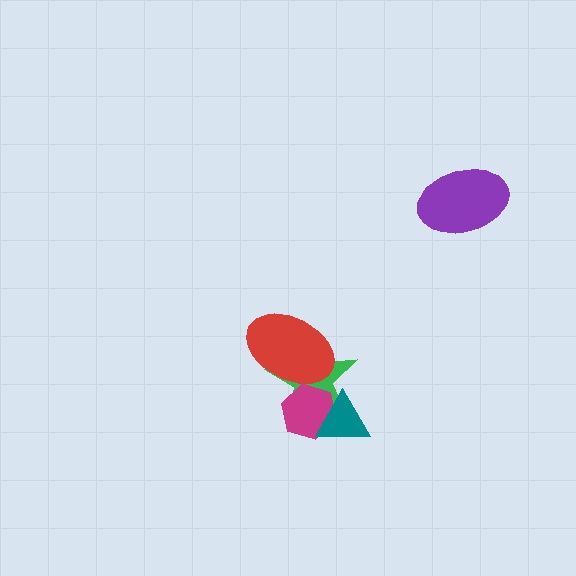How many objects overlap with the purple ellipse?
0 objects overlap with the purple ellipse.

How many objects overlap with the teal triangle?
2 objects overlap with the teal triangle.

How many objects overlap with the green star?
3 objects overlap with the green star.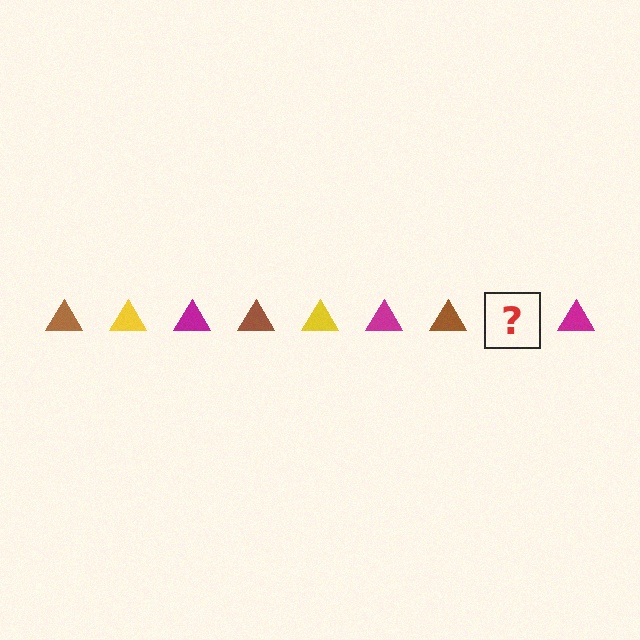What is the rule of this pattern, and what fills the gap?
The rule is that the pattern cycles through brown, yellow, magenta triangles. The gap should be filled with a yellow triangle.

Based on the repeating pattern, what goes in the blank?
The blank should be a yellow triangle.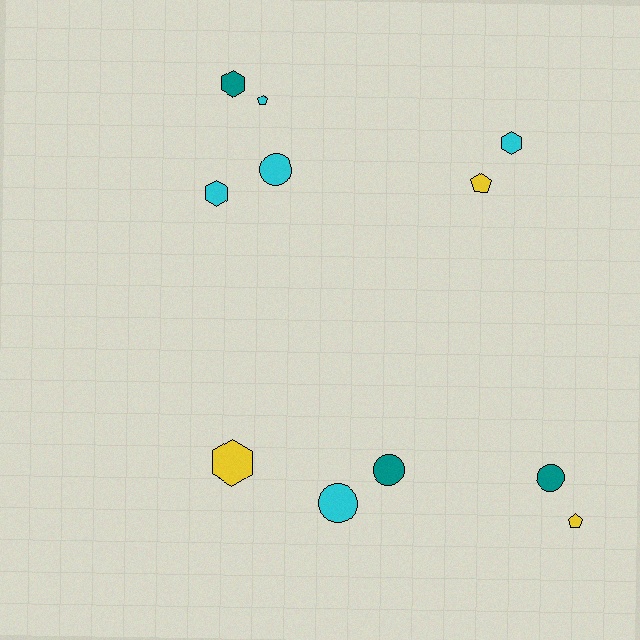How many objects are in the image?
There are 11 objects.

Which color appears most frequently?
Cyan, with 5 objects.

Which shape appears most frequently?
Hexagon, with 4 objects.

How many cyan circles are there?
There are 2 cyan circles.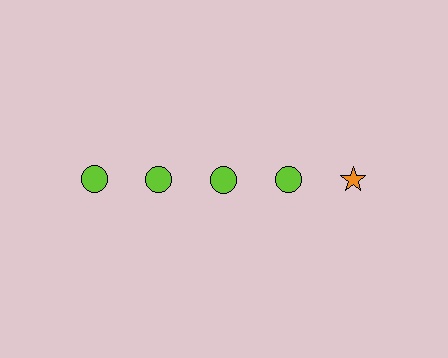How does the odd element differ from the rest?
It differs in both color (orange instead of lime) and shape (star instead of circle).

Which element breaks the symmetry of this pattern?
The orange star in the top row, rightmost column breaks the symmetry. All other shapes are lime circles.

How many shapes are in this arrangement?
There are 5 shapes arranged in a grid pattern.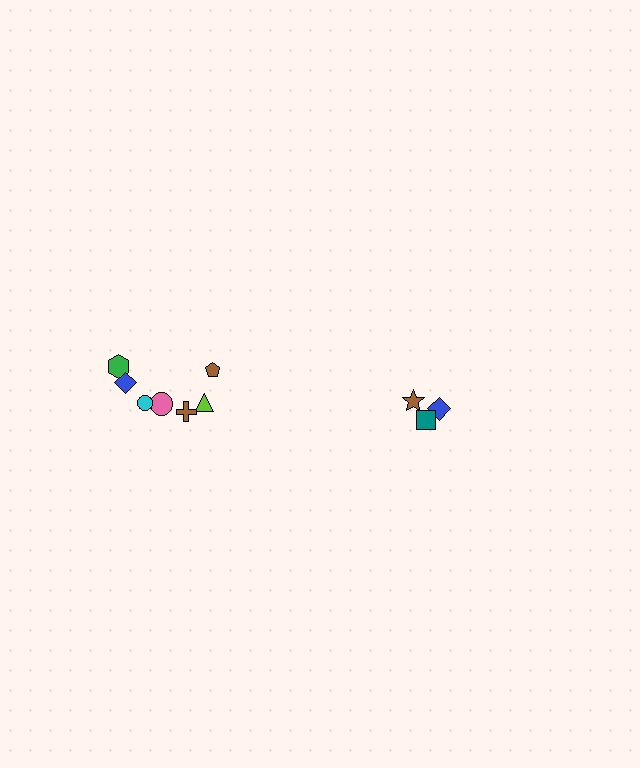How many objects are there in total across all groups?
There are 11 objects.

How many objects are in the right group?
There are 3 objects.